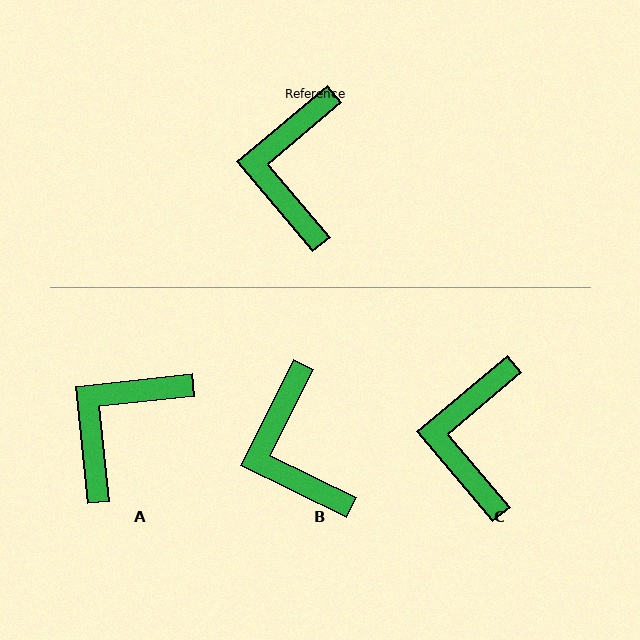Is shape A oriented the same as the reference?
No, it is off by about 34 degrees.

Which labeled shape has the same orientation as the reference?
C.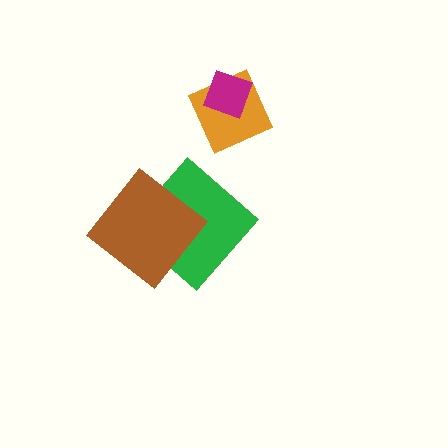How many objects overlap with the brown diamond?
1 object overlaps with the brown diamond.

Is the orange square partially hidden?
Yes, it is partially covered by another shape.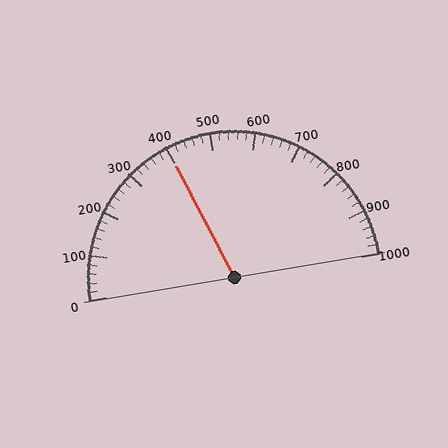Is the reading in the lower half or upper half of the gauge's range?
The reading is in the lower half of the range (0 to 1000).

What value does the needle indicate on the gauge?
The needle indicates approximately 400.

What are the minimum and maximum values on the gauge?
The gauge ranges from 0 to 1000.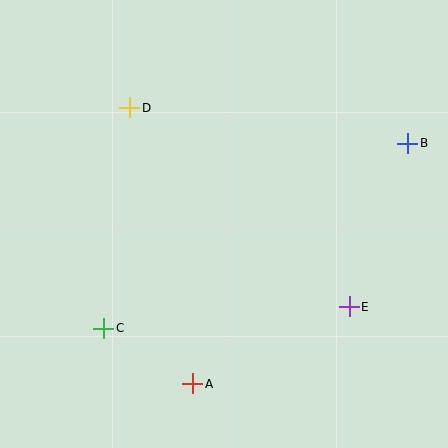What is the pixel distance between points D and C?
The distance between D and C is 222 pixels.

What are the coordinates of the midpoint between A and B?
The midpoint between A and B is at (300, 263).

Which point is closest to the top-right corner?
Point B is closest to the top-right corner.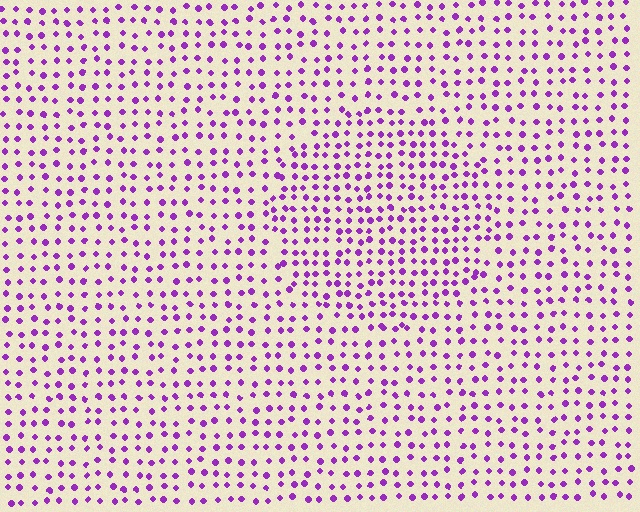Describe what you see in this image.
The image contains small purple elements arranged at two different densities. A circle-shaped region is visible where the elements are more densely packed than the surrounding area.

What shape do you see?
I see a circle.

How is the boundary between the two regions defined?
The boundary is defined by a change in element density (approximately 1.5x ratio). All elements are the same color, size, and shape.